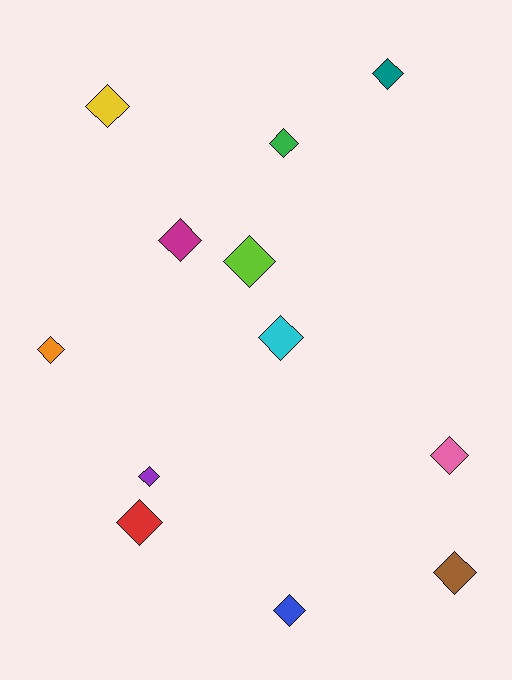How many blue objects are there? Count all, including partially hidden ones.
There is 1 blue object.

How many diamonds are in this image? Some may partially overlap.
There are 12 diamonds.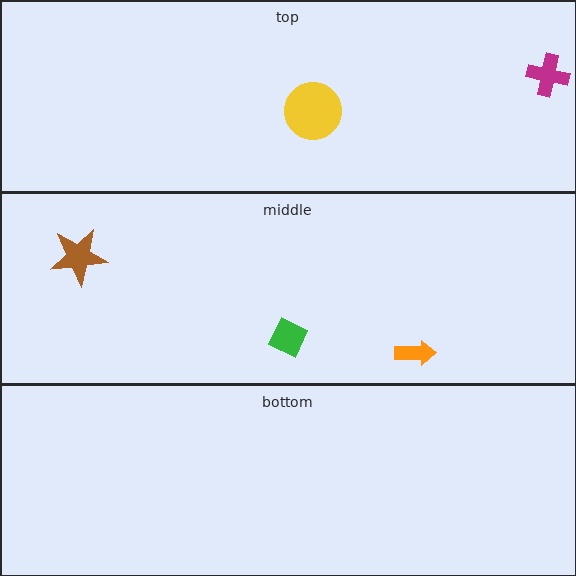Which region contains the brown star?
The middle region.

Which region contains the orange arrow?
The middle region.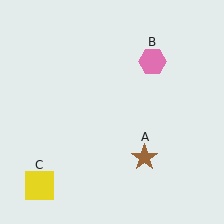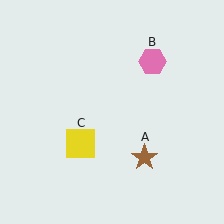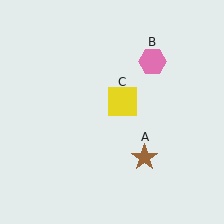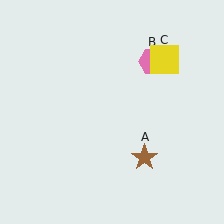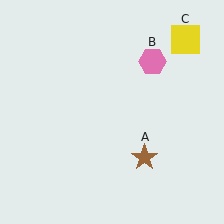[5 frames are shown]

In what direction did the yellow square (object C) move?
The yellow square (object C) moved up and to the right.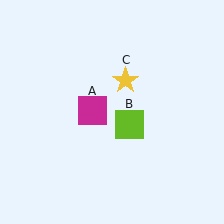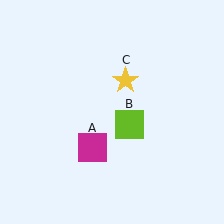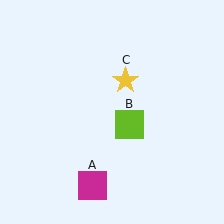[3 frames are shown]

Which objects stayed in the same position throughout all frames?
Lime square (object B) and yellow star (object C) remained stationary.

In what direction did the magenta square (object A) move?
The magenta square (object A) moved down.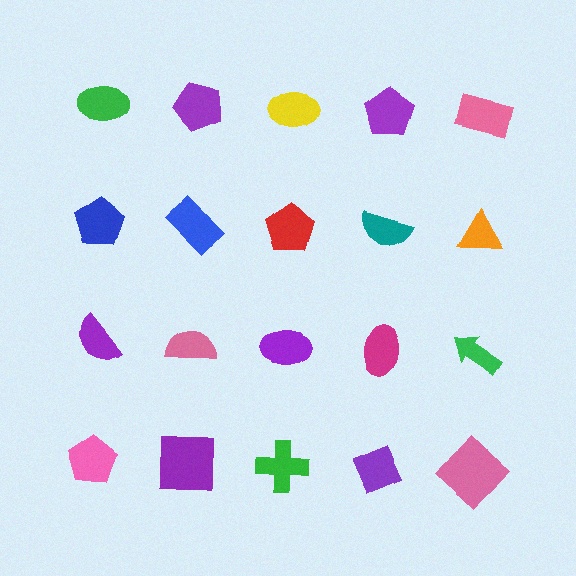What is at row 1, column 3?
A yellow ellipse.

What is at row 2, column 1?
A blue pentagon.